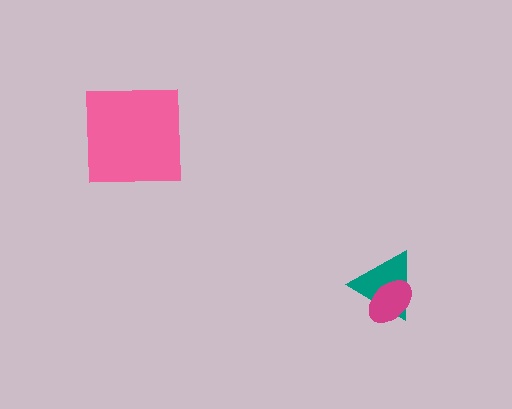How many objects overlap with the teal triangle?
1 object overlaps with the teal triangle.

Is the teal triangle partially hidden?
Yes, it is partially covered by another shape.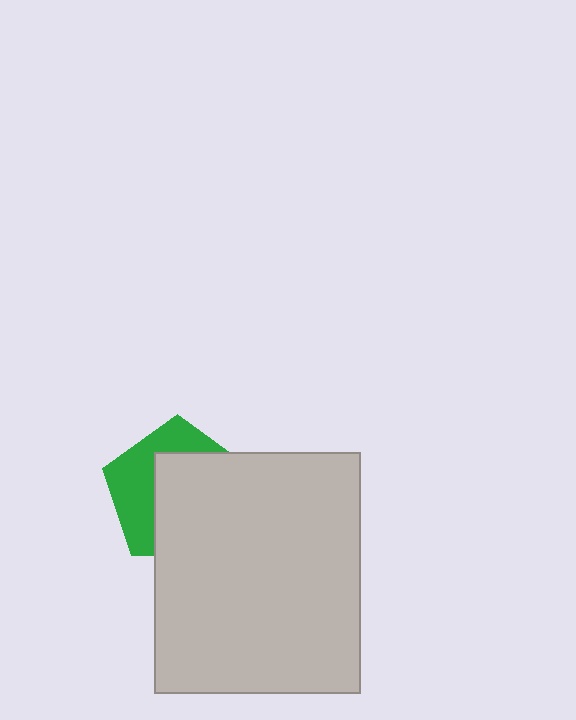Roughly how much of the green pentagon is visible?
A small part of it is visible (roughly 40%).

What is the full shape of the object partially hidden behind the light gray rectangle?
The partially hidden object is a green pentagon.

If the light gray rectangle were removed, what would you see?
You would see the complete green pentagon.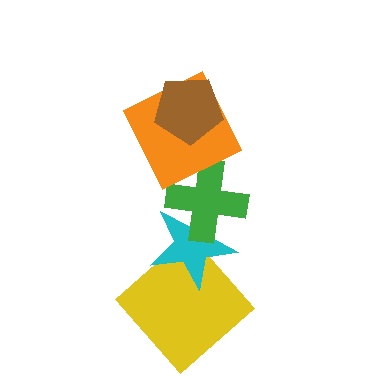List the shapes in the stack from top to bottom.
From top to bottom: the brown pentagon, the orange square, the green cross, the cyan star, the yellow diamond.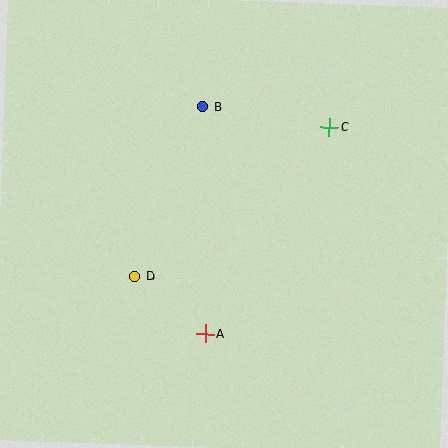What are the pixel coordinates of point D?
Point D is at (135, 276).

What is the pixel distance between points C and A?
The distance between C and A is 241 pixels.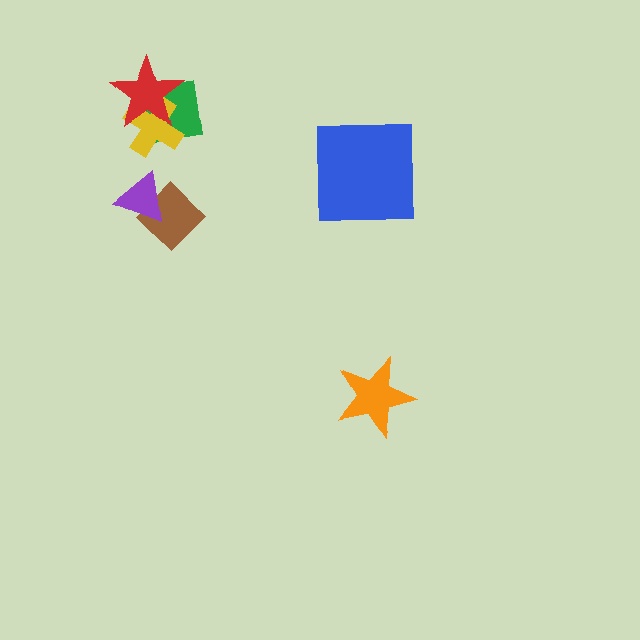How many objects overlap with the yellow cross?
2 objects overlap with the yellow cross.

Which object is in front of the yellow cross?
The red star is in front of the yellow cross.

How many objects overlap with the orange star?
0 objects overlap with the orange star.